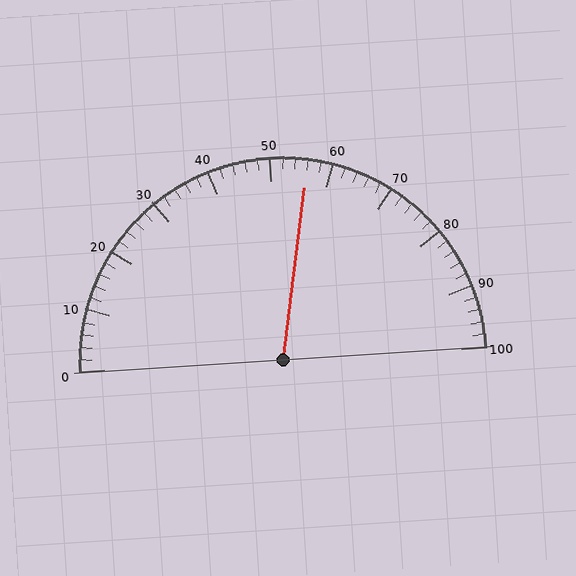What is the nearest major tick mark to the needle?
The nearest major tick mark is 60.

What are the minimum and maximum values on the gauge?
The gauge ranges from 0 to 100.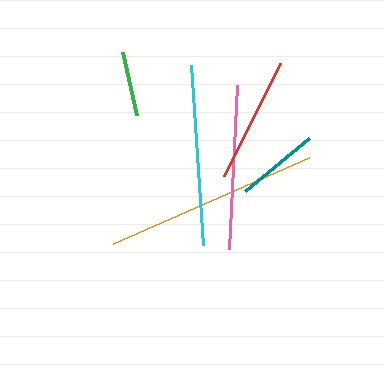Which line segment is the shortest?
The green line is the shortest at approximately 65 pixels.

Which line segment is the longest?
The orange line is the longest at approximately 214 pixels.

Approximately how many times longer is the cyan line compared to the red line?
The cyan line is approximately 1.4 times the length of the red line.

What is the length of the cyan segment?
The cyan segment is approximately 180 pixels long.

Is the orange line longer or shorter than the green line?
The orange line is longer than the green line.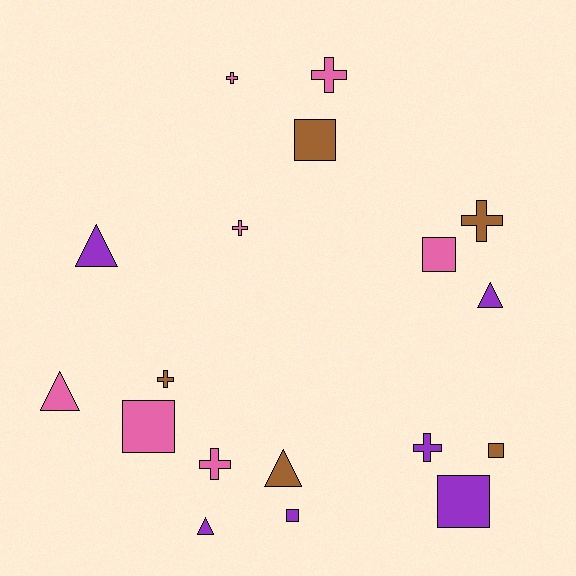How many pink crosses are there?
There are 4 pink crosses.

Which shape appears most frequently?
Cross, with 7 objects.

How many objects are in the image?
There are 18 objects.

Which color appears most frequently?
Pink, with 7 objects.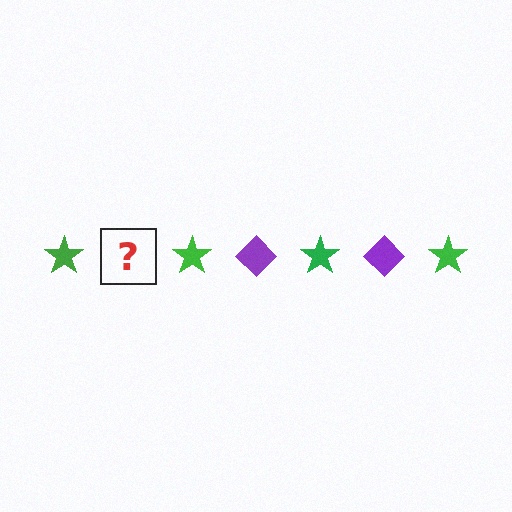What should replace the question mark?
The question mark should be replaced with a purple diamond.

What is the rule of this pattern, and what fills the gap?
The rule is that the pattern alternates between green star and purple diamond. The gap should be filled with a purple diamond.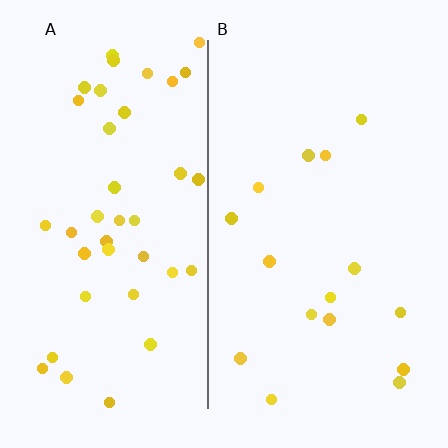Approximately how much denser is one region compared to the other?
Approximately 2.6× — region A over region B.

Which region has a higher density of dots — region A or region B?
A (the left).